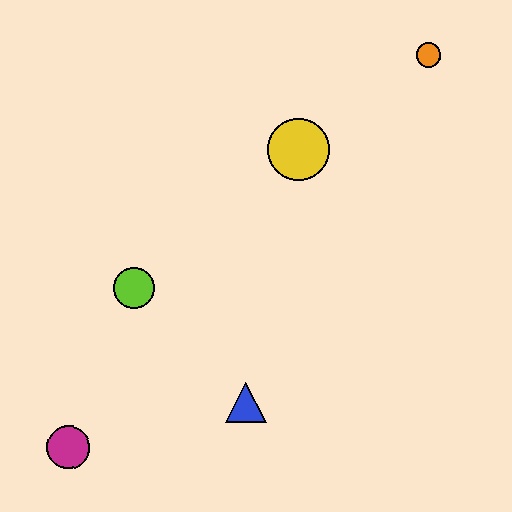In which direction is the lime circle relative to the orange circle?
The lime circle is to the left of the orange circle.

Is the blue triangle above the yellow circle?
No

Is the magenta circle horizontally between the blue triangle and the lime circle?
No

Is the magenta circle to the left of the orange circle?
Yes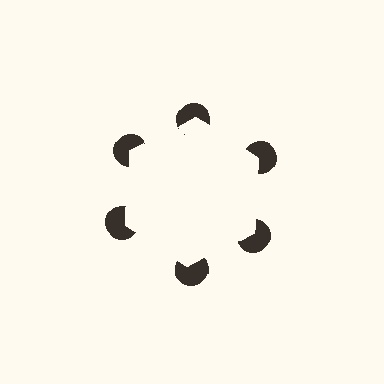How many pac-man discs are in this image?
There are 6 — one at each vertex of the illusory hexagon.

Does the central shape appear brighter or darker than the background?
It typically appears slightly brighter than the background, even though no actual brightness change is drawn.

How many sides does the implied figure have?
6 sides.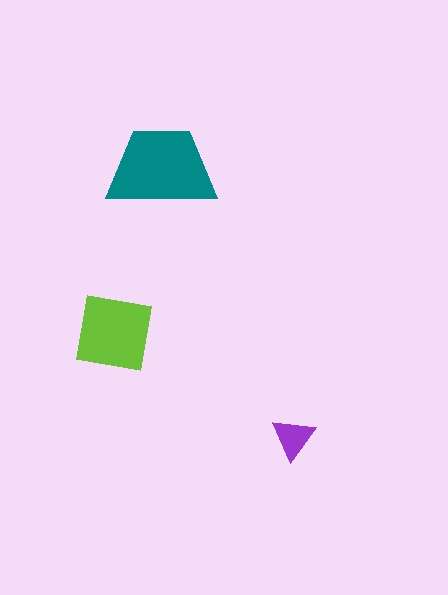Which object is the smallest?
The purple triangle.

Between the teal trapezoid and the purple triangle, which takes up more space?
The teal trapezoid.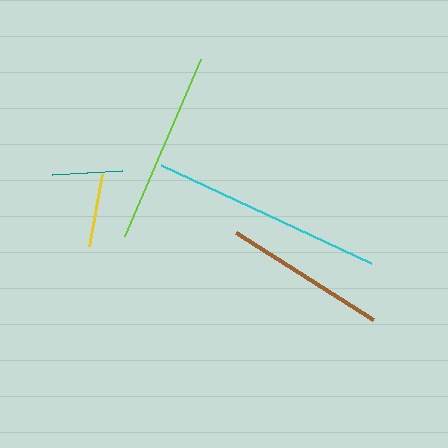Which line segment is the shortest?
The teal line is the shortest at approximately 70 pixels.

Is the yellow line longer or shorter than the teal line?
The yellow line is longer than the teal line.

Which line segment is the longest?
The cyan line is the longest at approximately 232 pixels.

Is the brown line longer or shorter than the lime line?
The lime line is longer than the brown line.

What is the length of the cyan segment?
The cyan segment is approximately 232 pixels long.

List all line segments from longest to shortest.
From longest to shortest: cyan, lime, brown, yellow, teal.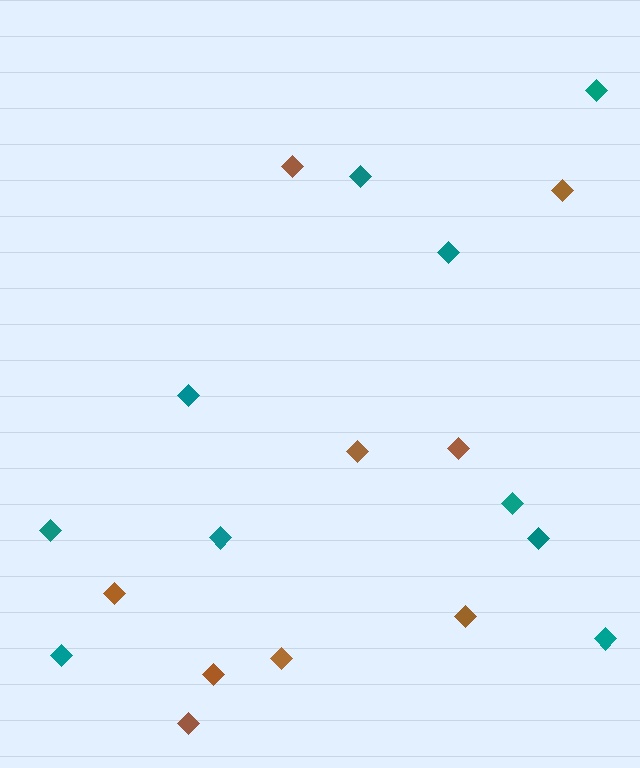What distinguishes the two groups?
There are 2 groups: one group of teal diamonds (10) and one group of brown diamonds (9).